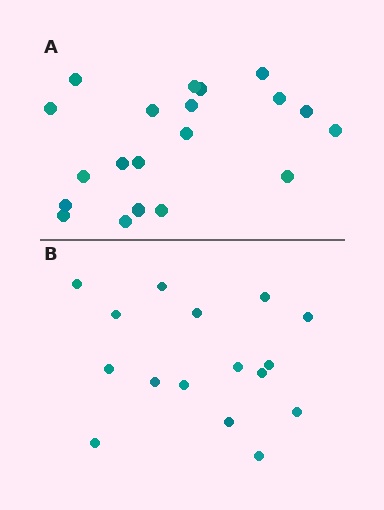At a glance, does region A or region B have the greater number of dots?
Region A (the top region) has more dots.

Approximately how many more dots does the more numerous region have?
Region A has about 4 more dots than region B.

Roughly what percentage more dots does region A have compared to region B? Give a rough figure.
About 25% more.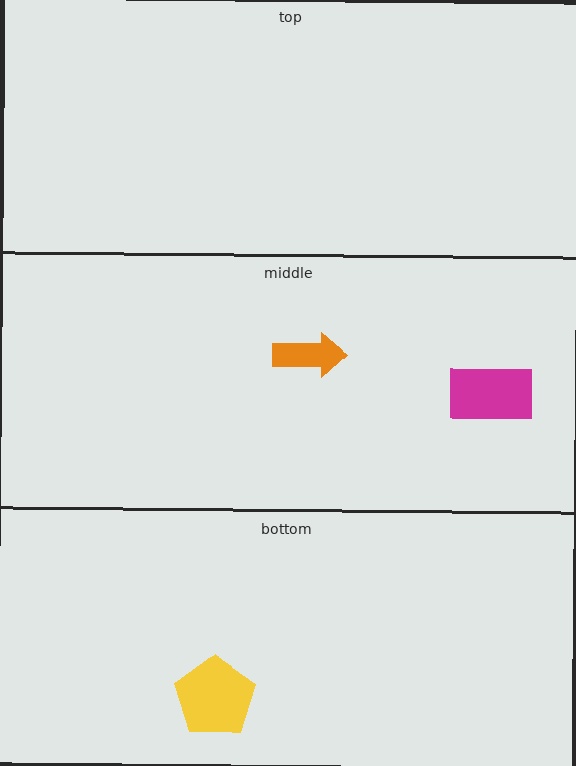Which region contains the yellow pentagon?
The bottom region.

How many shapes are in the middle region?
2.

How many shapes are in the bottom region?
1.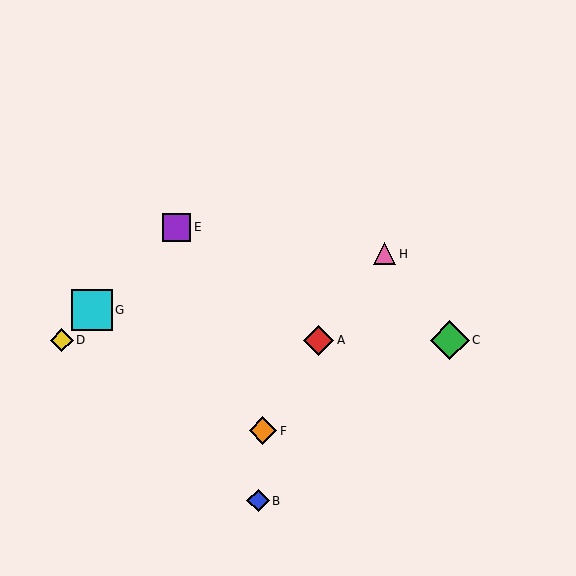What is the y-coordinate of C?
Object C is at y≈340.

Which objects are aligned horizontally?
Objects A, C, D are aligned horizontally.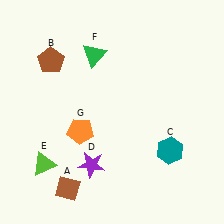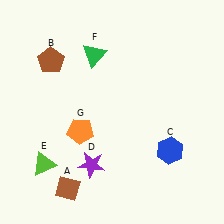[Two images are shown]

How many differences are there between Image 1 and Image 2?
There is 1 difference between the two images.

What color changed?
The hexagon (C) changed from teal in Image 1 to blue in Image 2.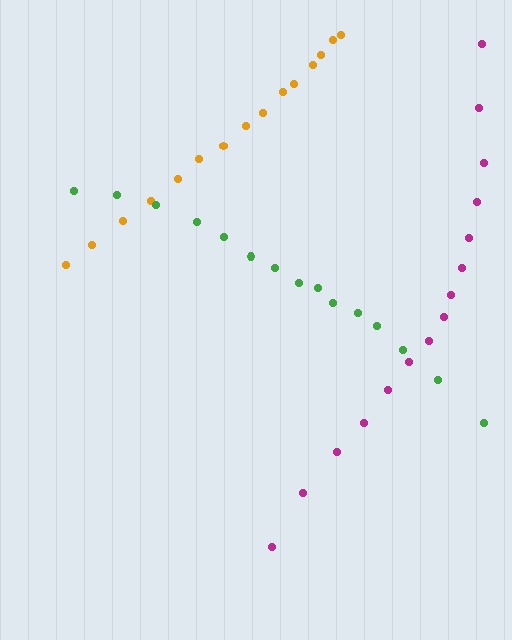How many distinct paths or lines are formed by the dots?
There are 3 distinct paths.